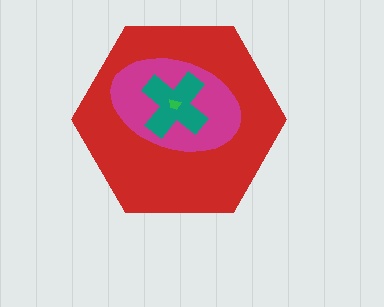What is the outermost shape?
The red hexagon.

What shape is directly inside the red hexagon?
The magenta ellipse.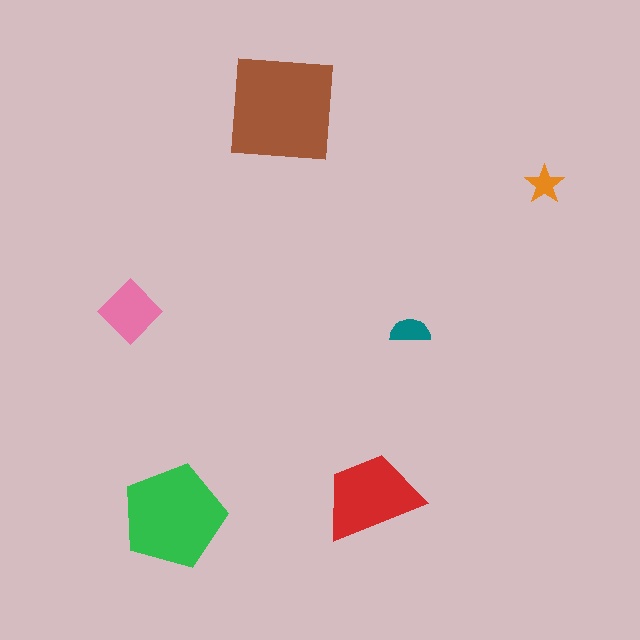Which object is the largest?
The brown square.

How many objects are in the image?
There are 6 objects in the image.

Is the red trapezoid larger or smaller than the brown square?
Smaller.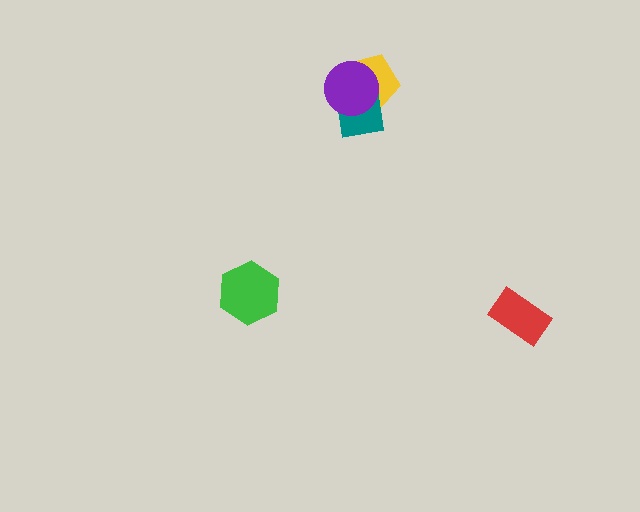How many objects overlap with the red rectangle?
0 objects overlap with the red rectangle.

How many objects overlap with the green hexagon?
0 objects overlap with the green hexagon.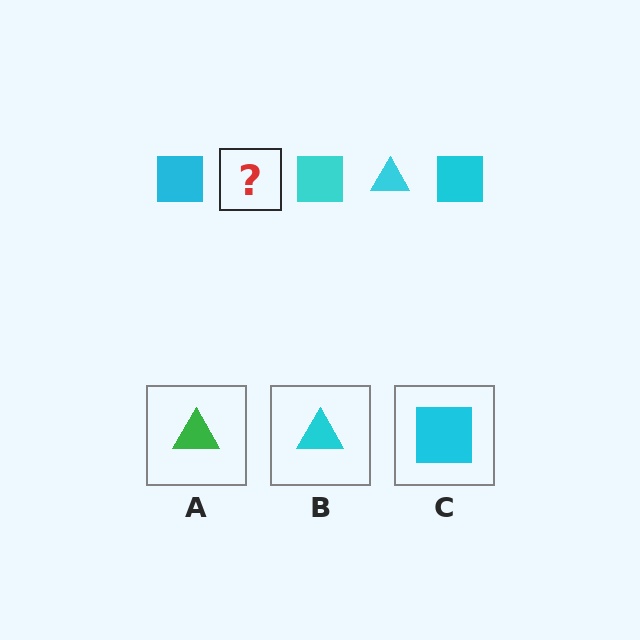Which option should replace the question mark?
Option B.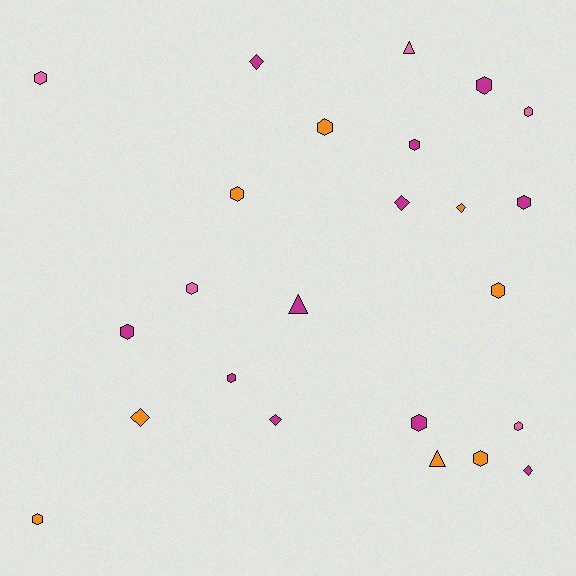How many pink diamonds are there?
There are no pink diamonds.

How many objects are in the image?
There are 24 objects.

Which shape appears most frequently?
Hexagon, with 15 objects.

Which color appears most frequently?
Magenta, with 11 objects.